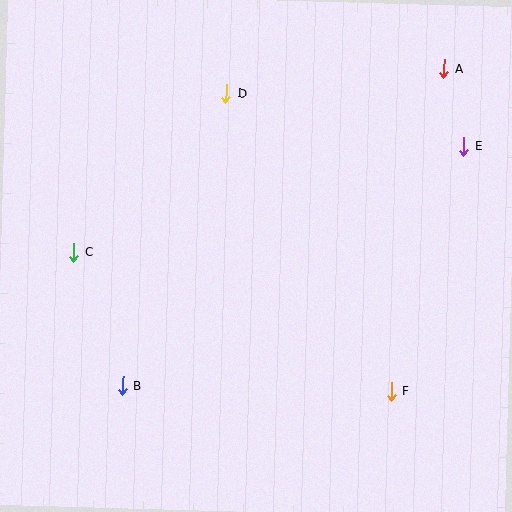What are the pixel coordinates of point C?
Point C is at (74, 252).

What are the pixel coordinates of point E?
Point E is at (464, 146).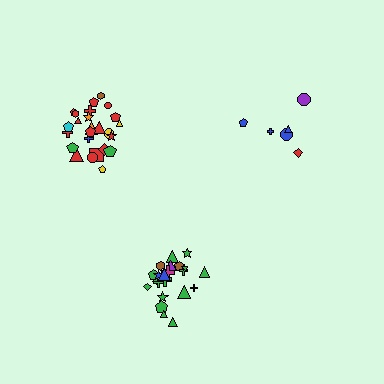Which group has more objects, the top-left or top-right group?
The top-left group.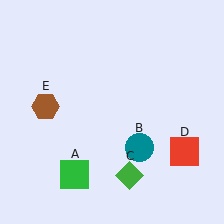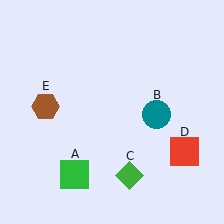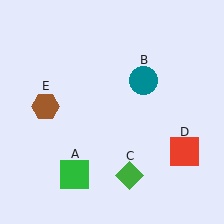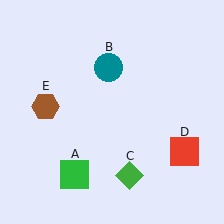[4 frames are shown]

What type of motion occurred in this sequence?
The teal circle (object B) rotated counterclockwise around the center of the scene.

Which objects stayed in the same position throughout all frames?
Green square (object A) and green diamond (object C) and red square (object D) and brown hexagon (object E) remained stationary.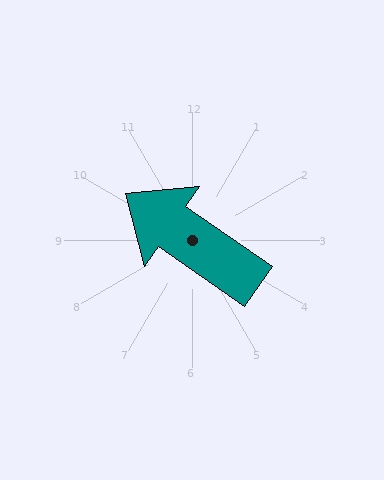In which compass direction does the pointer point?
Northwest.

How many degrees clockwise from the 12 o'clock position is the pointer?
Approximately 305 degrees.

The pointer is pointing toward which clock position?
Roughly 10 o'clock.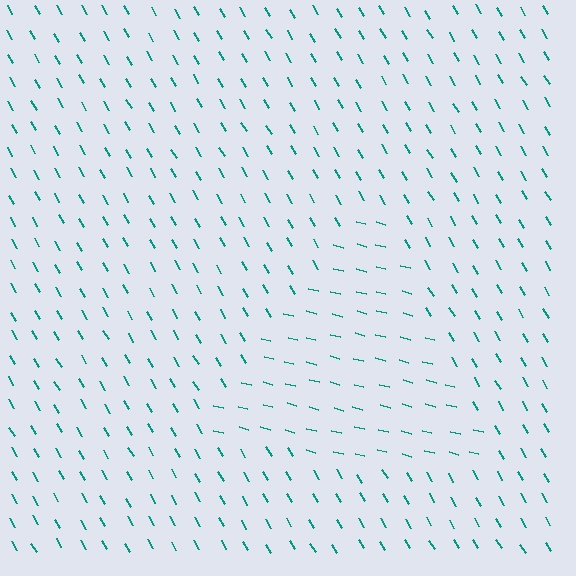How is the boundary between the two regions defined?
The boundary is defined purely by a change in line orientation (approximately 45 degrees difference). All lines are the same color and thickness.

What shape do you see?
I see a triangle.